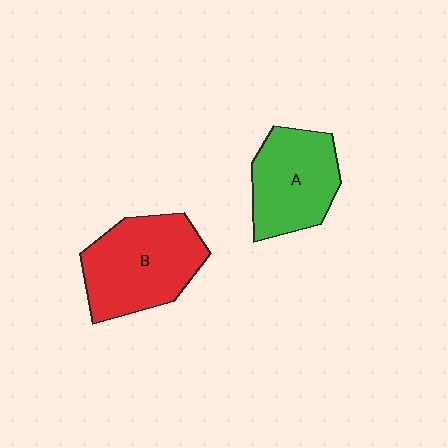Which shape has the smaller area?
Shape A (green).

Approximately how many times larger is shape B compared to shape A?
Approximately 1.2 times.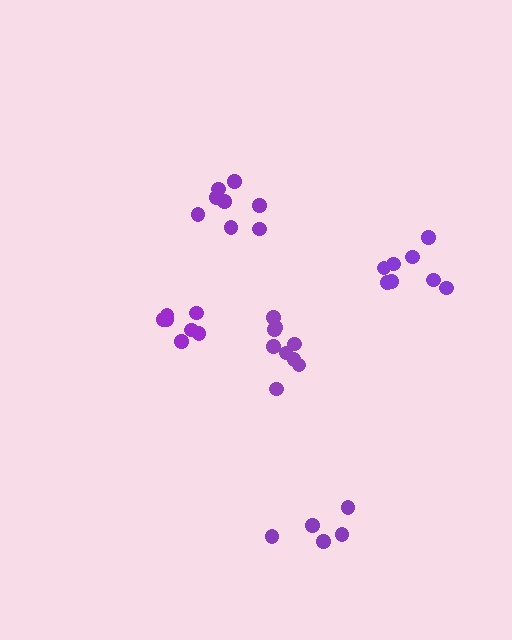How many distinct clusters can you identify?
There are 5 distinct clusters.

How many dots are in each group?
Group 1: 5 dots, Group 2: 7 dots, Group 3: 8 dots, Group 4: 9 dots, Group 5: 8 dots (37 total).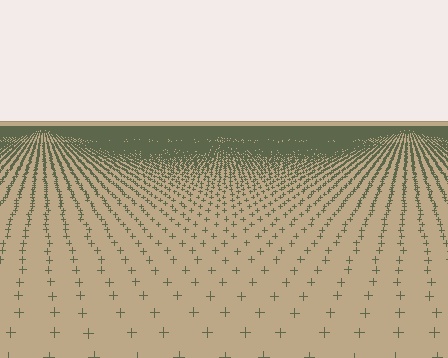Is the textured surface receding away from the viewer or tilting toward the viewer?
The surface is receding away from the viewer. Texture elements get smaller and denser toward the top.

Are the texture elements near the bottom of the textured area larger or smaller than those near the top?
Larger. Near the bottom, elements are closer to the viewer and appear at a bigger on-screen size.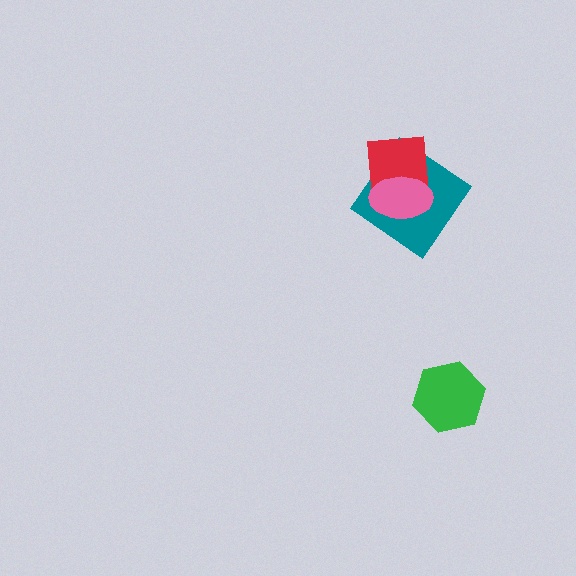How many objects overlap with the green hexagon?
0 objects overlap with the green hexagon.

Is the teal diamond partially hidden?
Yes, it is partially covered by another shape.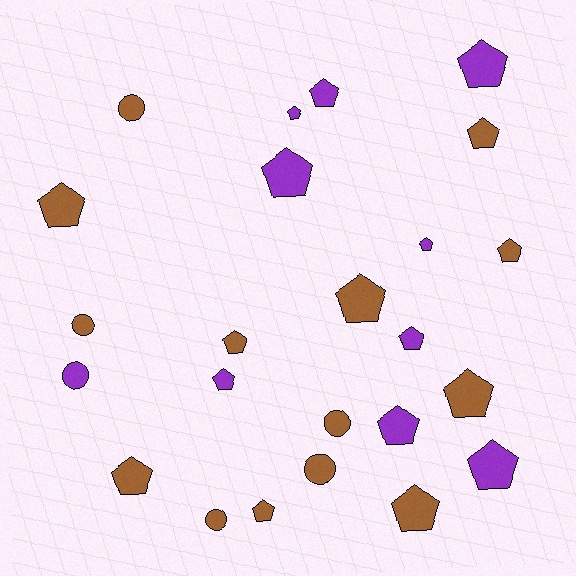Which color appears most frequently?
Brown, with 14 objects.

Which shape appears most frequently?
Pentagon, with 18 objects.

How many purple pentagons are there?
There are 9 purple pentagons.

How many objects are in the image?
There are 24 objects.